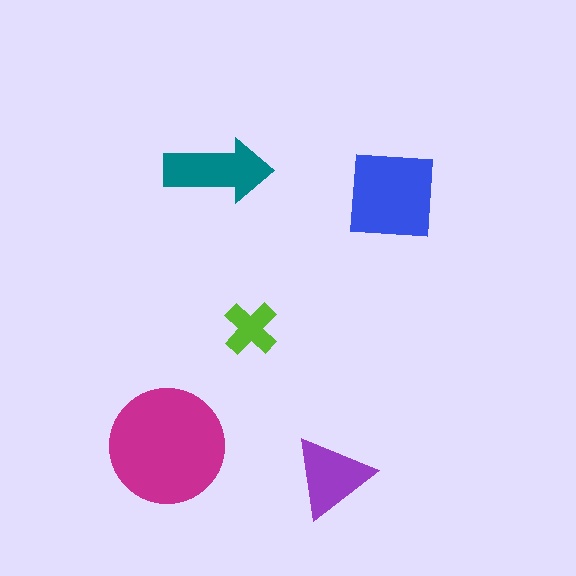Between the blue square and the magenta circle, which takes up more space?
The magenta circle.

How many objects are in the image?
There are 5 objects in the image.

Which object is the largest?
The magenta circle.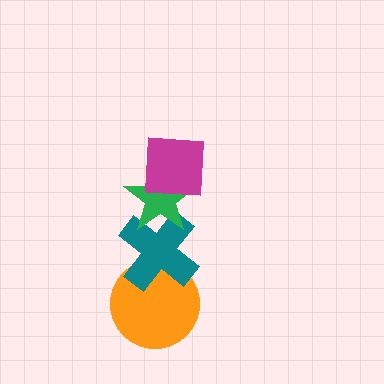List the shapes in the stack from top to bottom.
From top to bottom: the magenta square, the green star, the teal cross, the orange circle.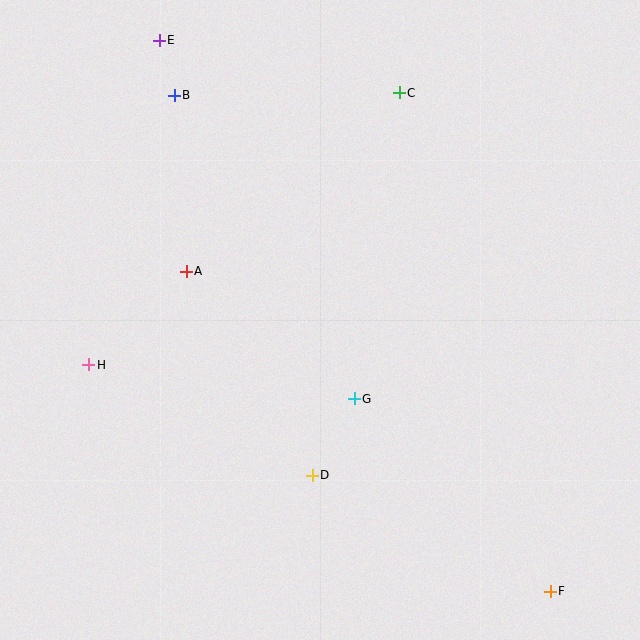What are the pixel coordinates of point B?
Point B is at (175, 95).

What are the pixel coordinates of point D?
Point D is at (312, 475).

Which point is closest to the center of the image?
Point G at (354, 399) is closest to the center.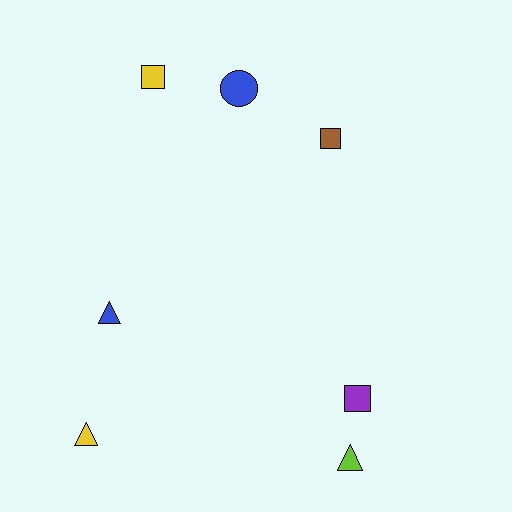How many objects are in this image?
There are 7 objects.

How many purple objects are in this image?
There is 1 purple object.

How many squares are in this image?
There are 3 squares.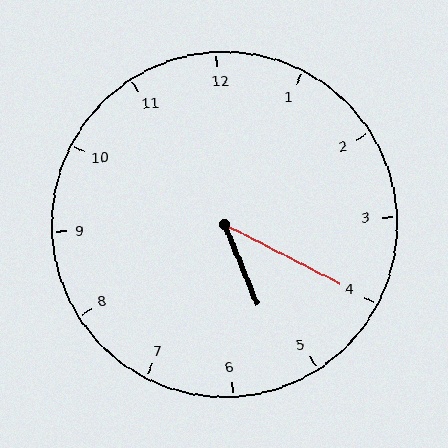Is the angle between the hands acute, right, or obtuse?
It is acute.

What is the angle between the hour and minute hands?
Approximately 40 degrees.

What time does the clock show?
5:20.